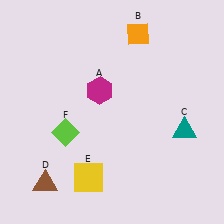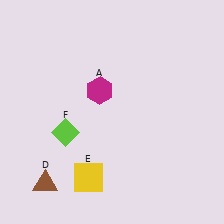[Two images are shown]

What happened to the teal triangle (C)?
The teal triangle (C) was removed in Image 2. It was in the bottom-right area of Image 1.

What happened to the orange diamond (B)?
The orange diamond (B) was removed in Image 2. It was in the top-right area of Image 1.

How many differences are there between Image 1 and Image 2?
There are 2 differences between the two images.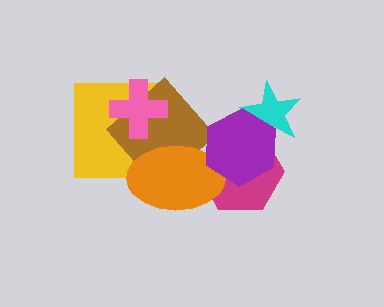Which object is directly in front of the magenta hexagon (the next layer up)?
The cyan star is directly in front of the magenta hexagon.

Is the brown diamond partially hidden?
Yes, it is partially covered by another shape.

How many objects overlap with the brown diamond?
3 objects overlap with the brown diamond.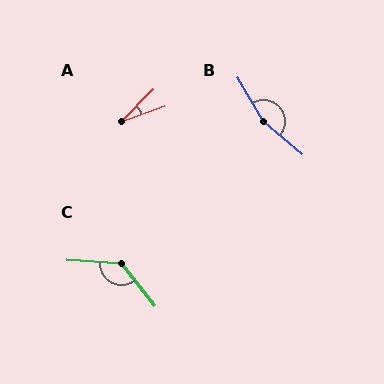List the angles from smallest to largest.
A (25°), C (132°), B (160°).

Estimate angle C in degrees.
Approximately 132 degrees.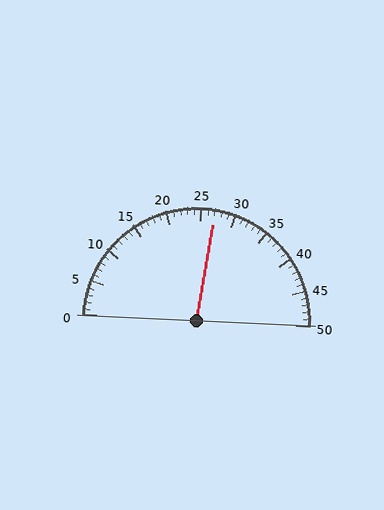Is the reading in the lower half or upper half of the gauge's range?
The reading is in the upper half of the range (0 to 50).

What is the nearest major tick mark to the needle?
The nearest major tick mark is 25.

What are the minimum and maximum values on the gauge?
The gauge ranges from 0 to 50.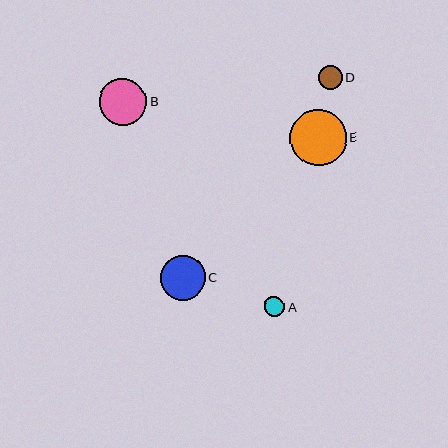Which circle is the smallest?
Circle A is the smallest with a size of approximately 20 pixels.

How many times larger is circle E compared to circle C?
Circle E is approximately 1.3 times the size of circle C.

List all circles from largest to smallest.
From largest to smallest: E, B, C, D, A.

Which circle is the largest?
Circle E is the largest with a size of approximately 56 pixels.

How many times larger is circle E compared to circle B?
Circle E is approximately 1.2 times the size of circle B.